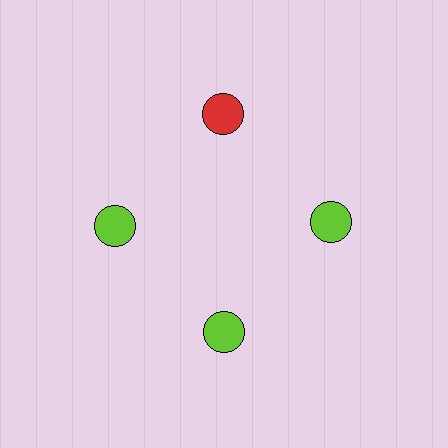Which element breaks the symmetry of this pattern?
The red circle at roughly the 12 o'clock position breaks the symmetry. All other shapes are lime circles.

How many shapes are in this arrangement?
There are 4 shapes arranged in a ring pattern.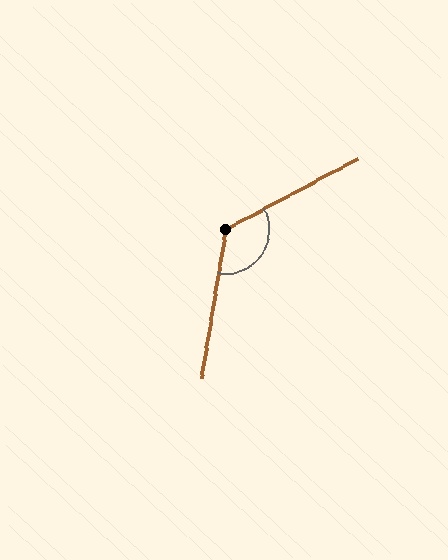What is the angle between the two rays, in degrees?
Approximately 127 degrees.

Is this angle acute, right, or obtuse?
It is obtuse.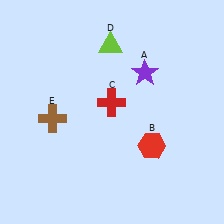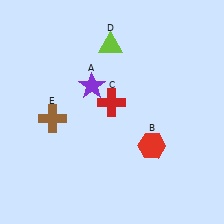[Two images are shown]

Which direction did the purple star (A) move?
The purple star (A) moved left.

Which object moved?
The purple star (A) moved left.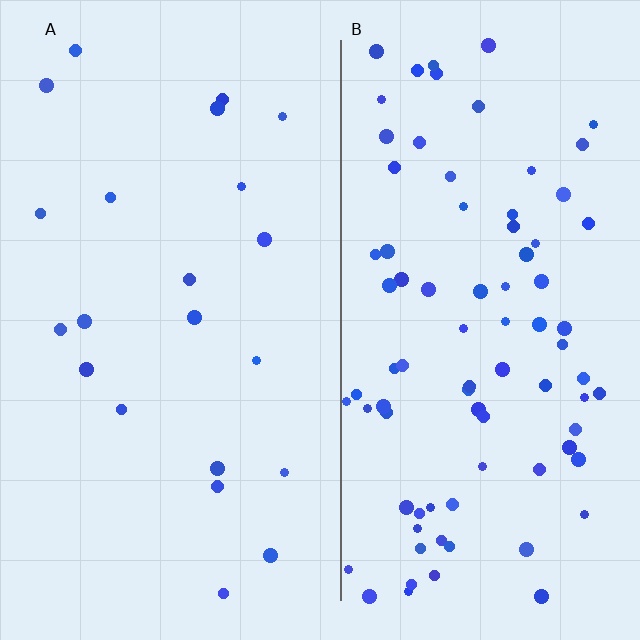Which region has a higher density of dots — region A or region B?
B (the right).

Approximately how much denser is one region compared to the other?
Approximately 3.9× — region B over region A.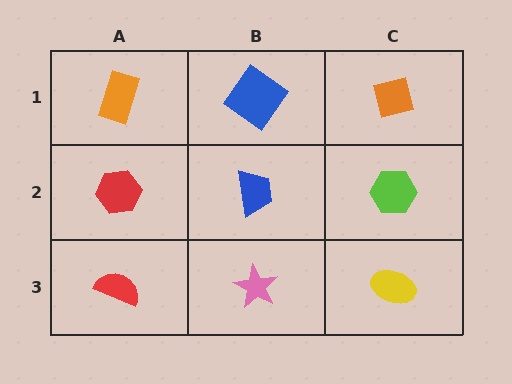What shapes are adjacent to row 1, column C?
A lime hexagon (row 2, column C), a blue diamond (row 1, column B).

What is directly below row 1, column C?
A lime hexagon.